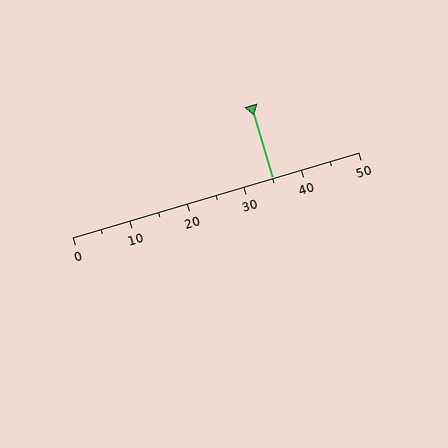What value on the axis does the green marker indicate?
The marker indicates approximately 35.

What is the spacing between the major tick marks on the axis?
The major ticks are spaced 10 apart.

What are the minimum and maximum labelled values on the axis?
The axis runs from 0 to 50.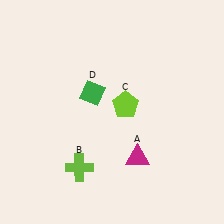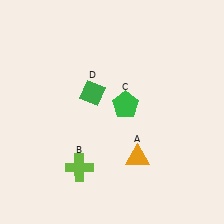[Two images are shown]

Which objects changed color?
A changed from magenta to orange. C changed from lime to green.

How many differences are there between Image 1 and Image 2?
There are 2 differences between the two images.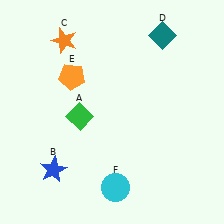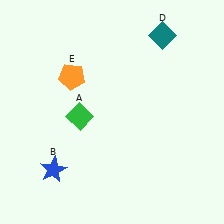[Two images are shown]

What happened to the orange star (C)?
The orange star (C) was removed in Image 2. It was in the top-left area of Image 1.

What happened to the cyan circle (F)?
The cyan circle (F) was removed in Image 2. It was in the bottom-right area of Image 1.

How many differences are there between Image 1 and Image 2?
There are 2 differences between the two images.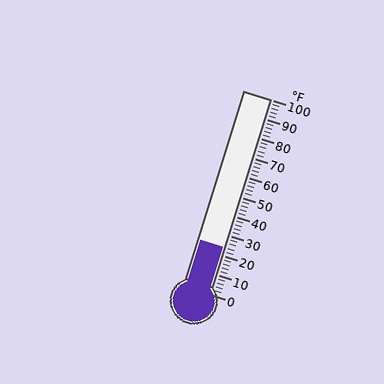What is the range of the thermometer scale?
The thermometer scale ranges from 0°F to 100°F.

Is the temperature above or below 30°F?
The temperature is below 30°F.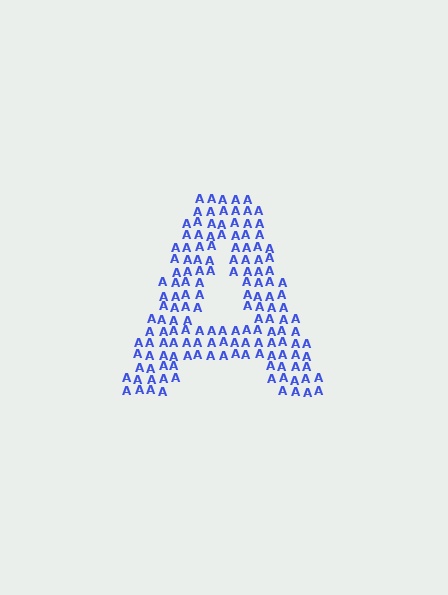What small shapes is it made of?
It is made of small letter A's.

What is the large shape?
The large shape is the letter A.